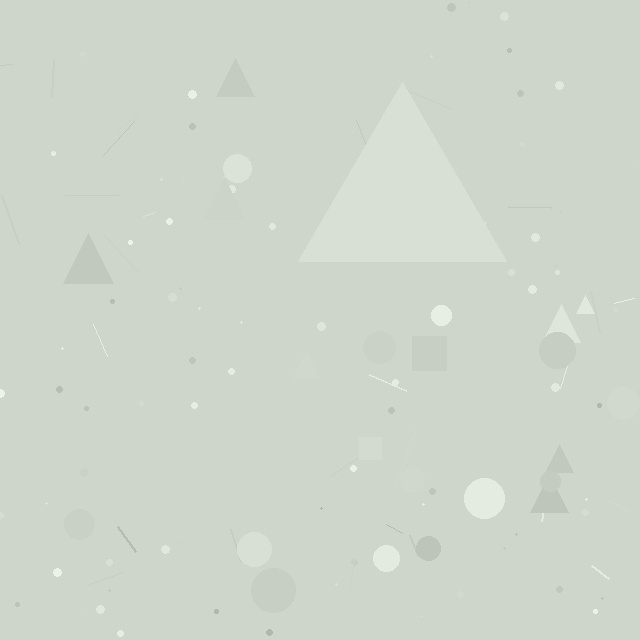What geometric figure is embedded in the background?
A triangle is embedded in the background.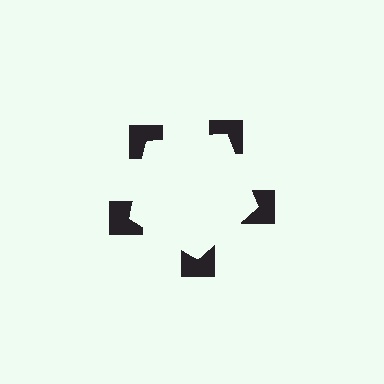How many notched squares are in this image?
There are 5 — one at each vertex of the illusory pentagon.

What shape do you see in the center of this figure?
An illusory pentagon — its edges are inferred from the aligned wedge cuts in the notched squares, not physically drawn.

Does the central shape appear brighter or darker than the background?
It typically appears slightly brighter than the background, even though no actual brightness change is drawn.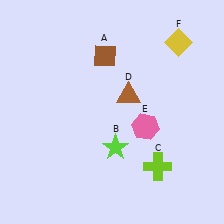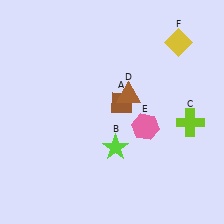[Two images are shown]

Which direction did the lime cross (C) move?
The lime cross (C) moved up.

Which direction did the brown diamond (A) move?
The brown diamond (A) moved down.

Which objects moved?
The objects that moved are: the brown diamond (A), the lime cross (C).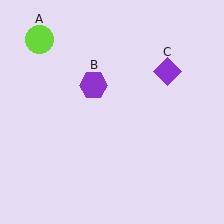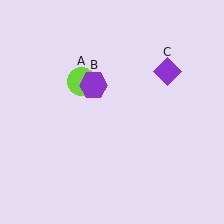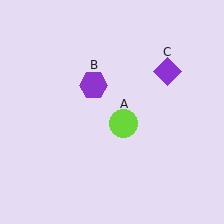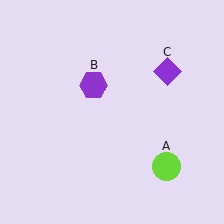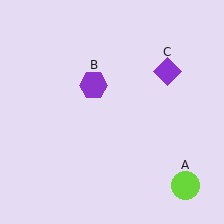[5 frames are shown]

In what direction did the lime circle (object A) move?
The lime circle (object A) moved down and to the right.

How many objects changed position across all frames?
1 object changed position: lime circle (object A).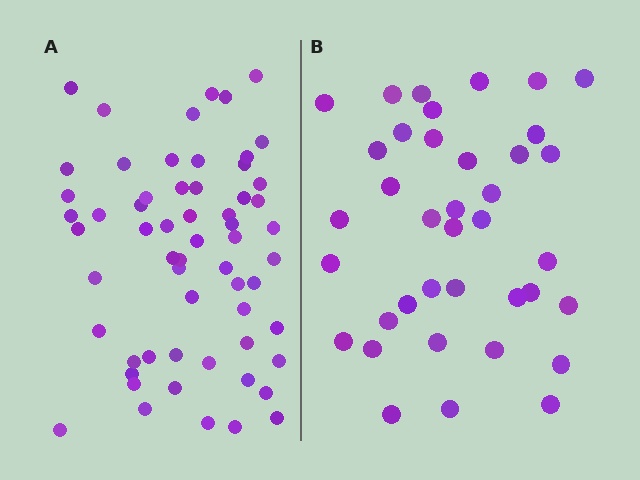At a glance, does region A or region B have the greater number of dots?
Region A (the left region) has more dots.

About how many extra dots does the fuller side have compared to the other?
Region A has approximately 20 more dots than region B.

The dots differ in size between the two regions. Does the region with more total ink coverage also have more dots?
No. Region B has more total ink coverage because its dots are larger, but region A actually contains more individual dots. Total area can be misleading — the number of items is what matters here.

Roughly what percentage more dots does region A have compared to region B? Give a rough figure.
About 60% more.